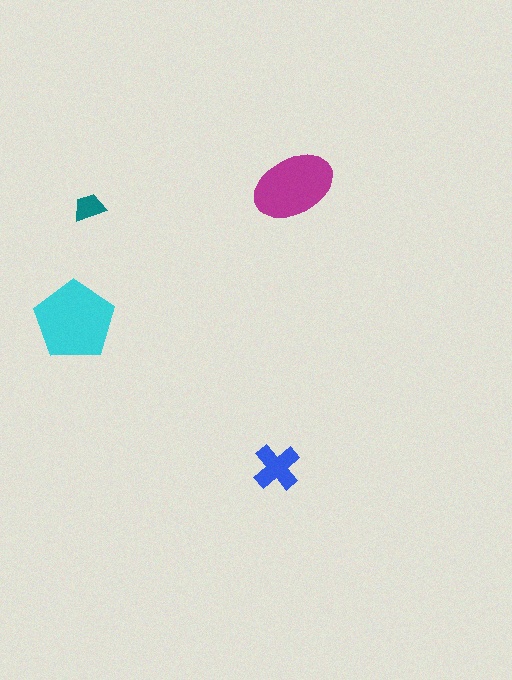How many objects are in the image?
There are 4 objects in the image.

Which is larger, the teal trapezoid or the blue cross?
The blue cross.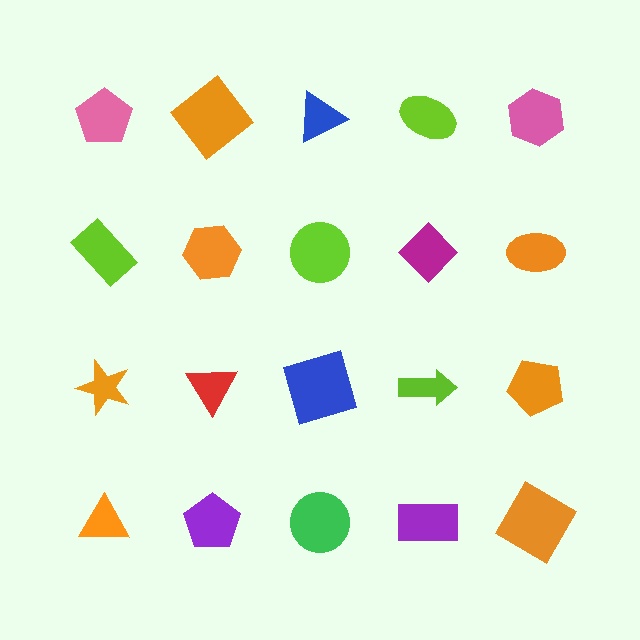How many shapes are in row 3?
5 shapes.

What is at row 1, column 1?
A pink pentagon.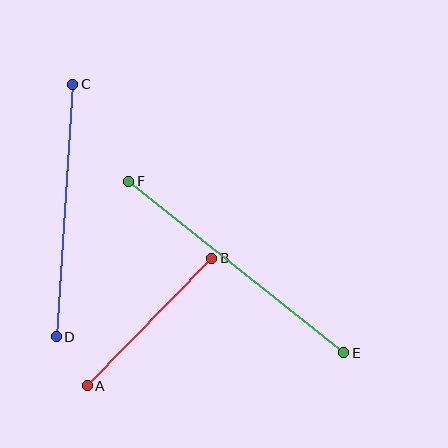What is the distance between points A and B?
The distance is approximately 178 pixels.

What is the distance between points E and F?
The distance is approximately 275 pixels.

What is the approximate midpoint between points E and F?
The midpoint is at approximately (236, 267) pixels.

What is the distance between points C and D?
The distance is approximately 253 pixels.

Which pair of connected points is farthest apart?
Points E and F are farthest apart.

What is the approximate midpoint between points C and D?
The midpoint is at approximately (64, 211) pixels.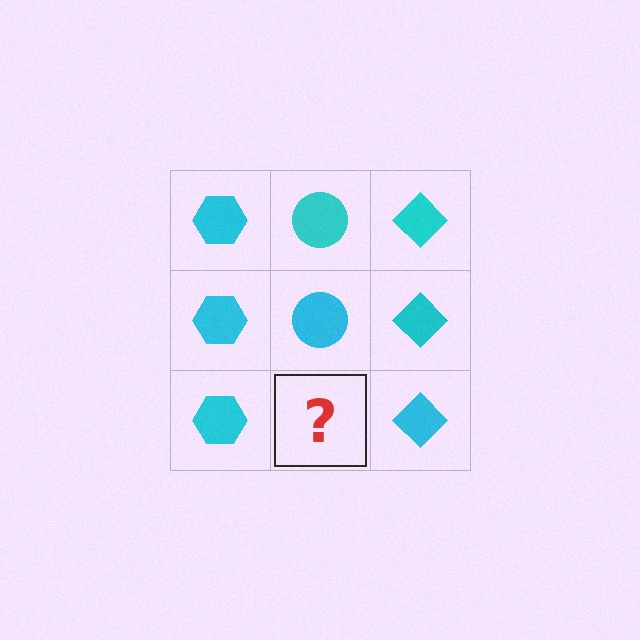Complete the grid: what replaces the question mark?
The question mark should be replaced with a cyan circle.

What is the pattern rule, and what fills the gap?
The rule is that each column has a consistent shape. The gap should be filled with a cyan circle.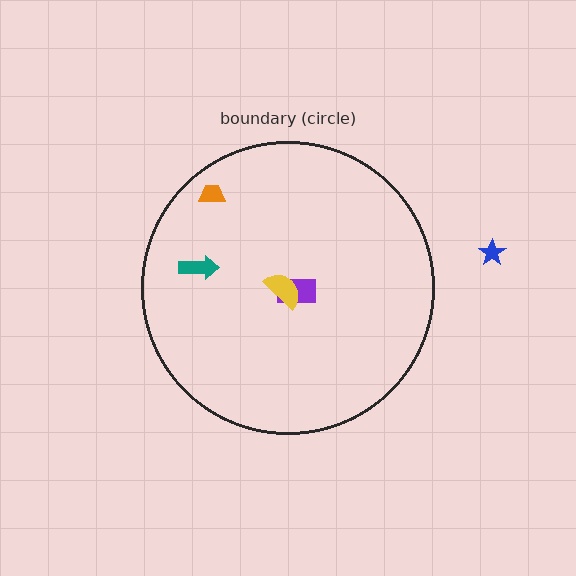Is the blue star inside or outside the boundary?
Outside.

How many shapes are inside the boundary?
4 inside, 1 outside.